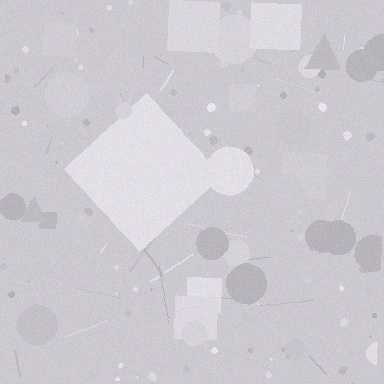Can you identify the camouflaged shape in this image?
The camouflaged shape is a diamond.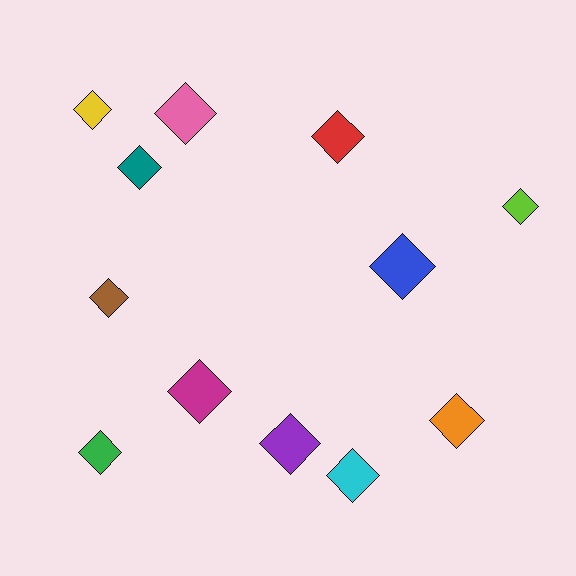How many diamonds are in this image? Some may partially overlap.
There are 12 diamonds.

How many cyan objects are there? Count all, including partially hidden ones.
There is 1 cyan object.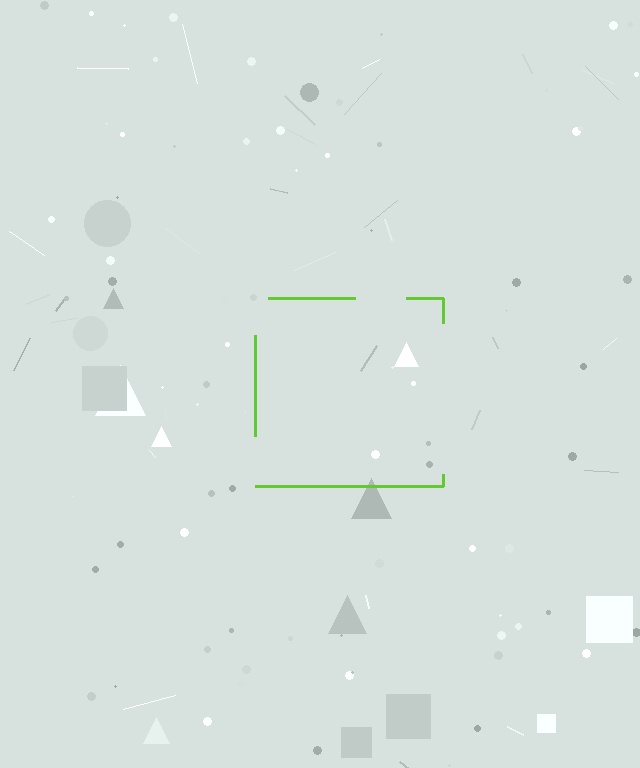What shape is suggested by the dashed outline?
The dashed outline suggests a square.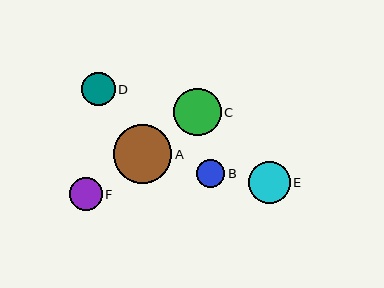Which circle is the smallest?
Circle B is the smallest with a size of approximately 28 pixels.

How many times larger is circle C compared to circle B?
Circle C is approximately 1.7 times the size of circle B.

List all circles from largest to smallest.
From largest to smallest: A, C, E, D, F, B.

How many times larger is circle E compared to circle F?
Circle E is approximately 1.3 times the size of circle F.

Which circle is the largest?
Circle A is the largest with a size of approximately 58 pixels.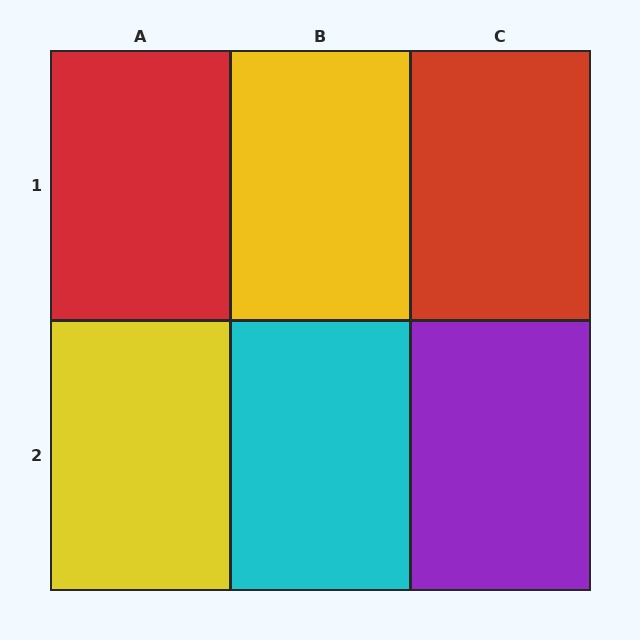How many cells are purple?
1 cell is purple.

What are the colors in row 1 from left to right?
Red, yellow, red.